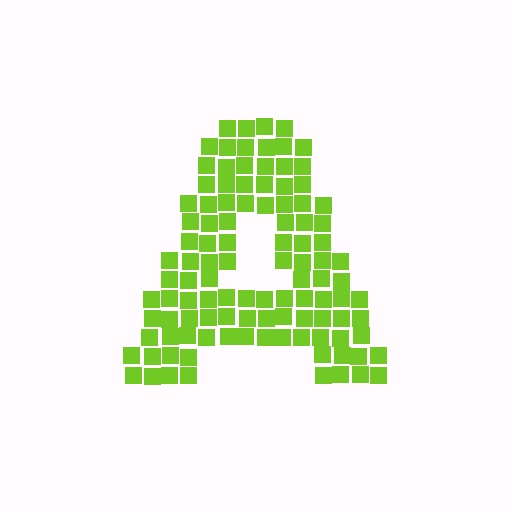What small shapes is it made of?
It is made of small squares.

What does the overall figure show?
The overall figure shows the letter A.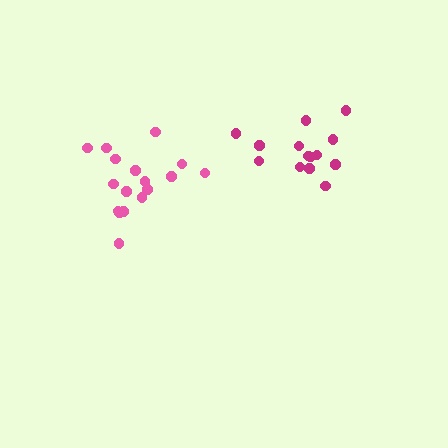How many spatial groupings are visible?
There are 2 spatial groupings.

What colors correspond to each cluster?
The clusters are colored: pink, magenta.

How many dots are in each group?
Group 1: 17 dots, Group 2: 14 dots (31 total).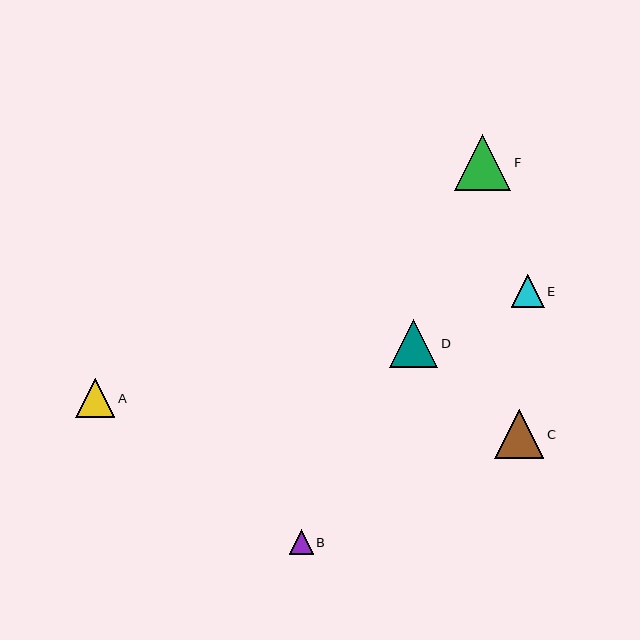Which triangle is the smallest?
Triangle B is the smallest with a size of approximately 24 pixels.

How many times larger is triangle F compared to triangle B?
Triangle F is approximately 2.3 times the size of triangle B.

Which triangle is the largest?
Triangle F is the largest with a size of approximately 56 pixels.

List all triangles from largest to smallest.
From largest to smallest: F, C, D, A, E, B.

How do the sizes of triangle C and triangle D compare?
Triangle C and triangle D are approximately the same size.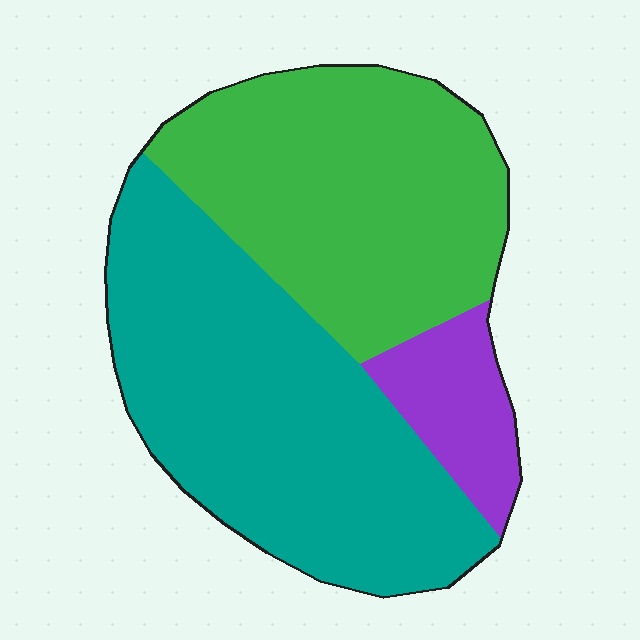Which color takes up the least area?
Purple, at roughly 10%.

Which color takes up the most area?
Teal, at roughly 50%.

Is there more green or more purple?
Green.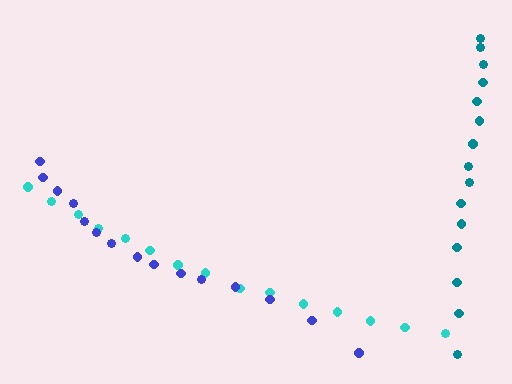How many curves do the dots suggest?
There are 3 distinct paths.